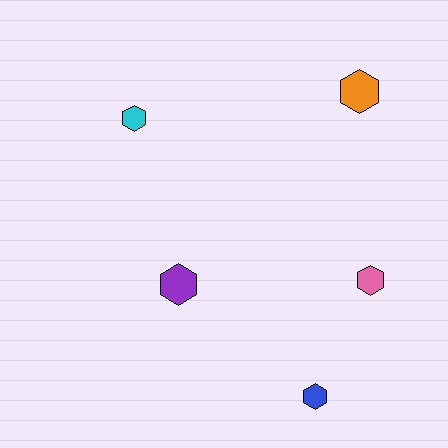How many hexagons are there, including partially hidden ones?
There are 5 hexagons.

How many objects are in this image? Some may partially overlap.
There are 5 objects.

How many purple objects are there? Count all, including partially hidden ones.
There is 1 purple object.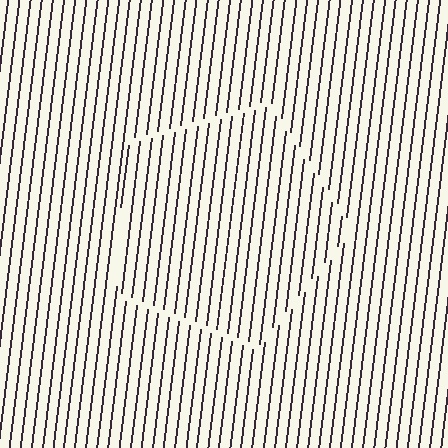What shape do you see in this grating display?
An illusory pentagon. The interior of the shape contains the same grating, shifted by half a period — the contour is defined by the phase discontinuity where line-ends from the inner and outer gratings abut.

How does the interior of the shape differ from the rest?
The interior of the shape contains the same grating, shifted by half a period — the contour is defined by the phase discontinuity where line-ends from the inner and outer gratings abut.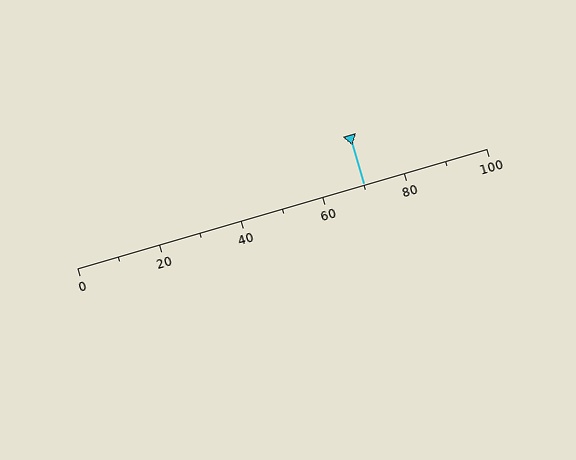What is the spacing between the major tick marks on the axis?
The major ticks are spaced 20 apart.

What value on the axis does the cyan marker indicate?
The marker indicates approximately 70.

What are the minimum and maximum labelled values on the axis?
The axis runs from 0 to 100.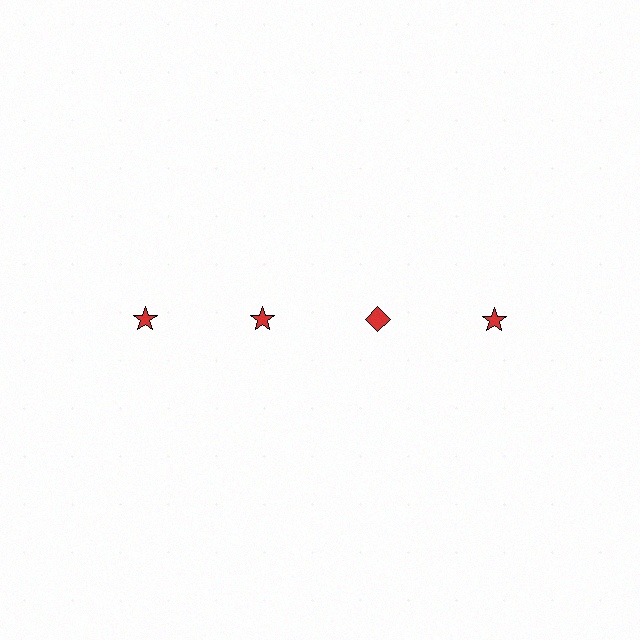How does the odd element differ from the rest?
It has a different shape: diamond instead of star.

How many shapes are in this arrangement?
There are 4 shapes arranged in a grid pattern.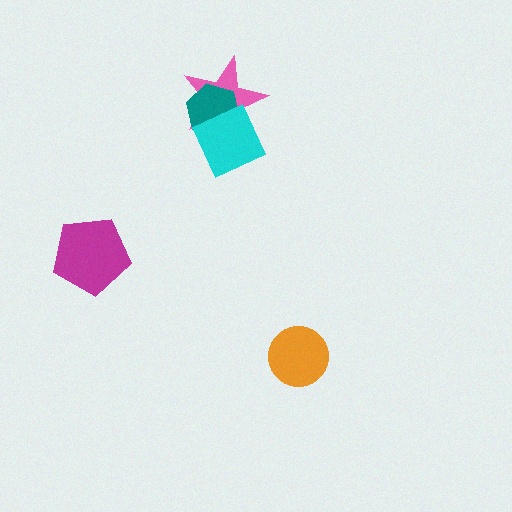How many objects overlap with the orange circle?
0 objects overlap with the orange circle.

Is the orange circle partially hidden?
No, no other shape covers it.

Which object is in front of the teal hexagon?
The cyan diamond is in front of the teal hexagon.